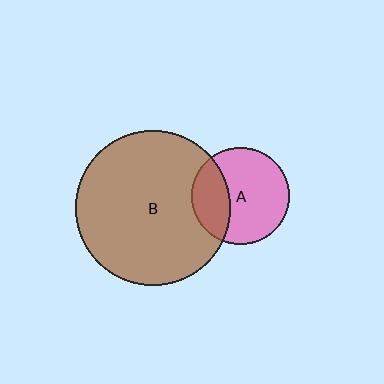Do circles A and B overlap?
Yes.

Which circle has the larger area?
Circle B (brown).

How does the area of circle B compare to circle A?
Approximately 2.5 times.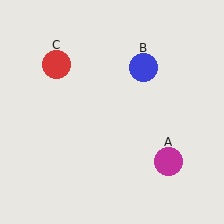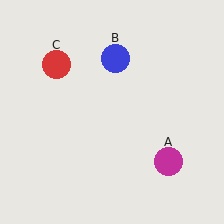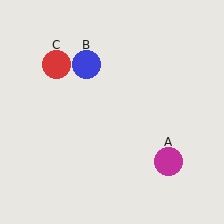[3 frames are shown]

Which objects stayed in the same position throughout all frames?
Magenta circle (object A) and red circle (object C) remained stationary.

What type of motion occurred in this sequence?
The blue circle (object B) rotated counterclockwise around the center of the scene.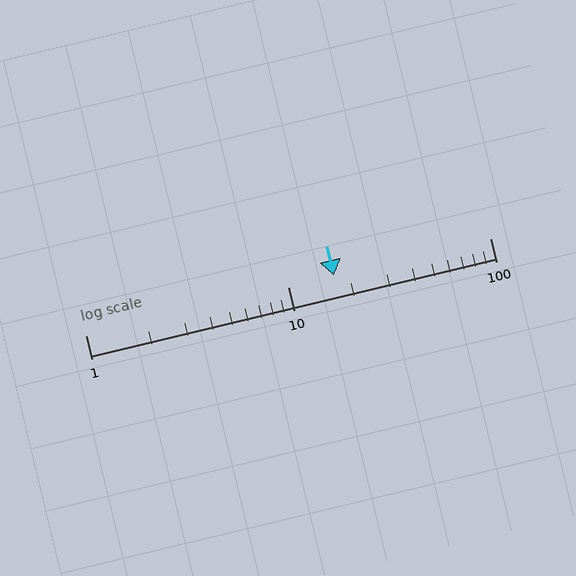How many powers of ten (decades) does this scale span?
The scale spans 2 decades, from 1 to 100.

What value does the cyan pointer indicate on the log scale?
The pointer indicates approximately 17.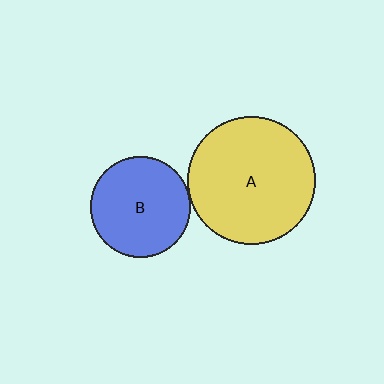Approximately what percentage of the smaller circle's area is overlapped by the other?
Approximately 5%.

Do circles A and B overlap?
Yes.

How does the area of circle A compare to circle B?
Approximately 1.6 times.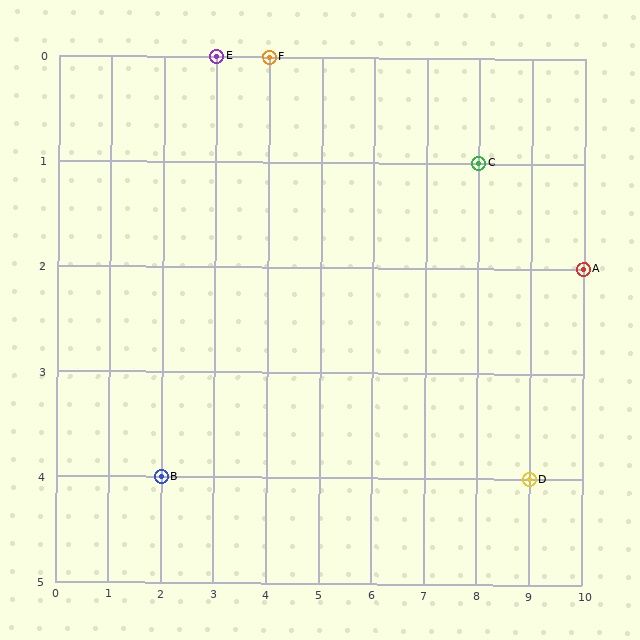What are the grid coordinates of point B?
Point B is at grid coordinates (2, 4).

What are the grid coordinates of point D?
Point D is at grid coordinates (9, 4).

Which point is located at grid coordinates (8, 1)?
Point C is at (8, 1).